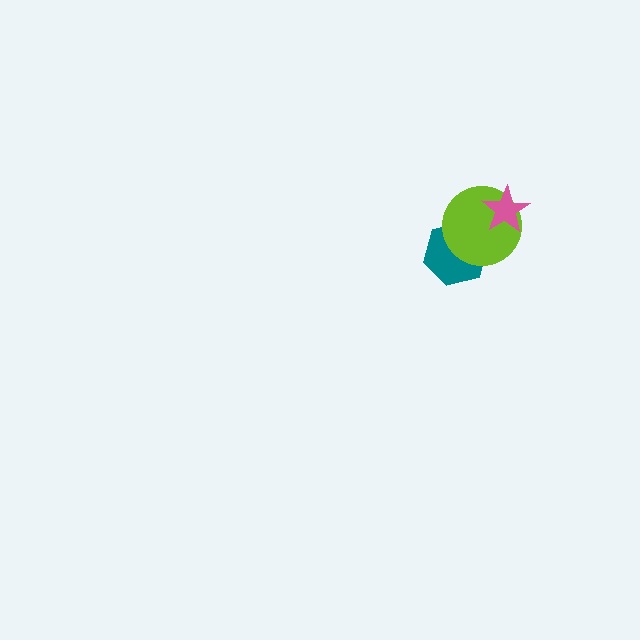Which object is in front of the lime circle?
The pink star is in front of the lime circle.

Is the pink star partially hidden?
No, no other shape covers it.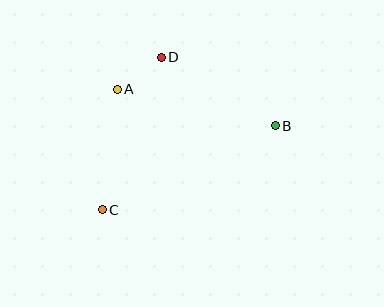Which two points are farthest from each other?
Points B and C are farthest from each other.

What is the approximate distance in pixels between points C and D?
The distance between C and D is approximately 163 pixels.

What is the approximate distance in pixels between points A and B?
The distance between A and B is approximately 162 pixels.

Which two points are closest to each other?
Points A and D are closest to each other.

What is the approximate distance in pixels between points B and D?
The distance between B and D is approximately 133 pixels.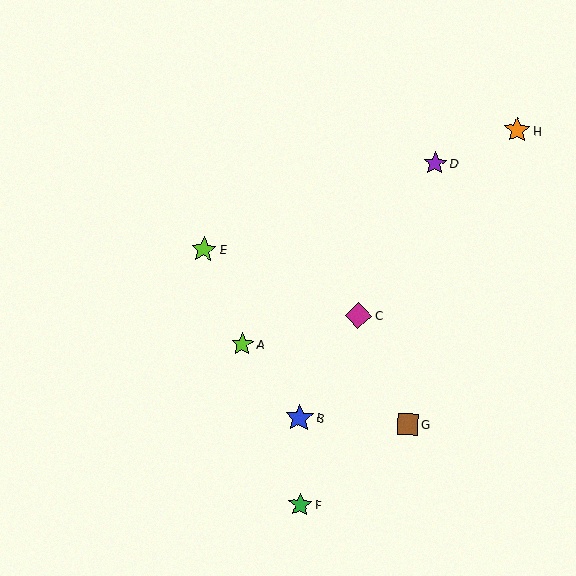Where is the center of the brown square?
The center of the brown square is at (408, 424).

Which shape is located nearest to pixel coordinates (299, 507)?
The green star (labeled F) at (300, 505) is nearest to that location.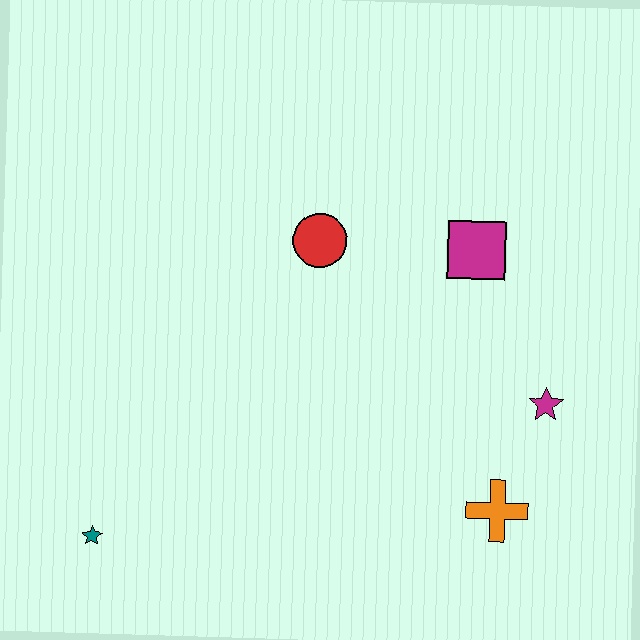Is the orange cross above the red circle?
No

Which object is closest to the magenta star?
The orange cross is closest to the magenta star.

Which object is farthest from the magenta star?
The teal star is farthest from the magenta star.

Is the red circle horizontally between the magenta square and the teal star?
Yes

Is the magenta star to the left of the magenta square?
No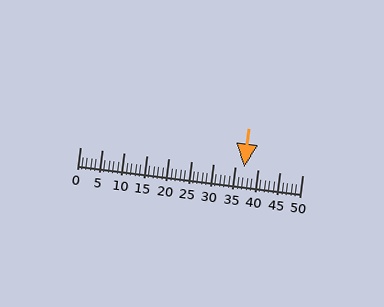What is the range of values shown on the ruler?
The ruler shows values from 0 to 50.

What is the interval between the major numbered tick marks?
The major tick marks are spaced 5 units apart.